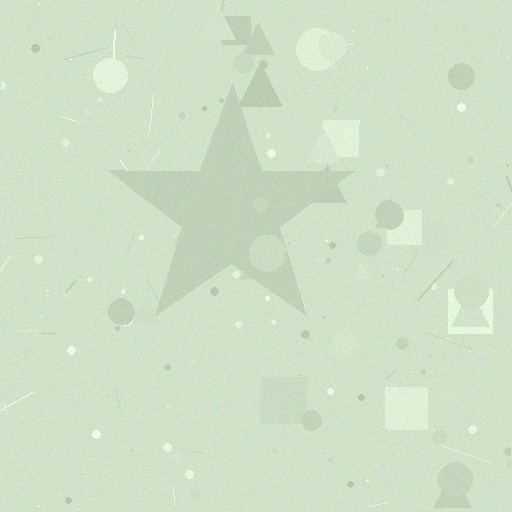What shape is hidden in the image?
A star is hidden in the image.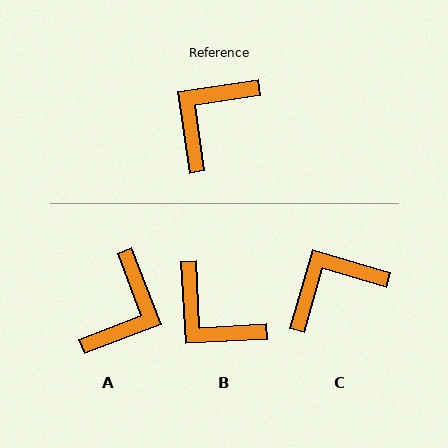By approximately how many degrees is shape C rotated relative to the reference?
Approximately 25 degrees clockwise.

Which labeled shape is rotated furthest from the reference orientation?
A, about 167 degrees away.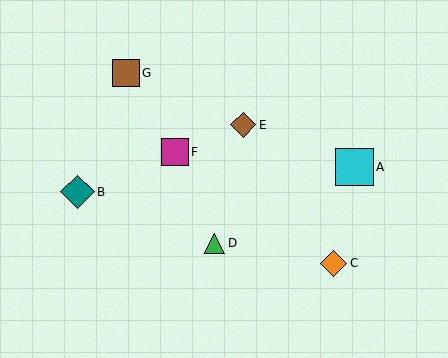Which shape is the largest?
The cyan square (labeled A) is the largest.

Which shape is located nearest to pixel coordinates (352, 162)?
The cyan square (labeled A) at (355, 167) is nearest to that location.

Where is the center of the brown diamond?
The center of the brown diamond is at (243, 125).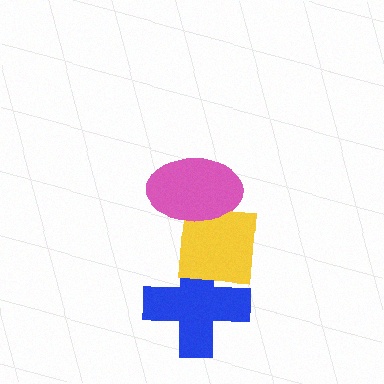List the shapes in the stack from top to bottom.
From top to bottom: the pink ellipse, the yellow square, the blue cross.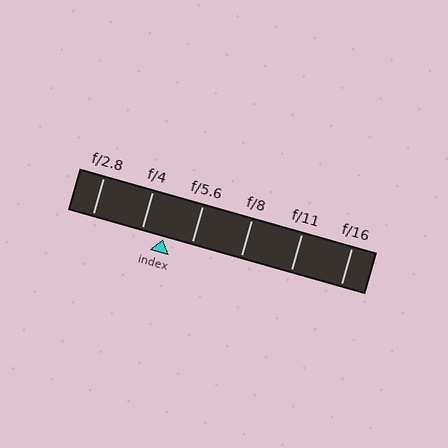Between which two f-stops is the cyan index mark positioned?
The index mark is between f/4 and f/5.6.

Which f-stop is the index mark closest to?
The index mark is closest to f/4.